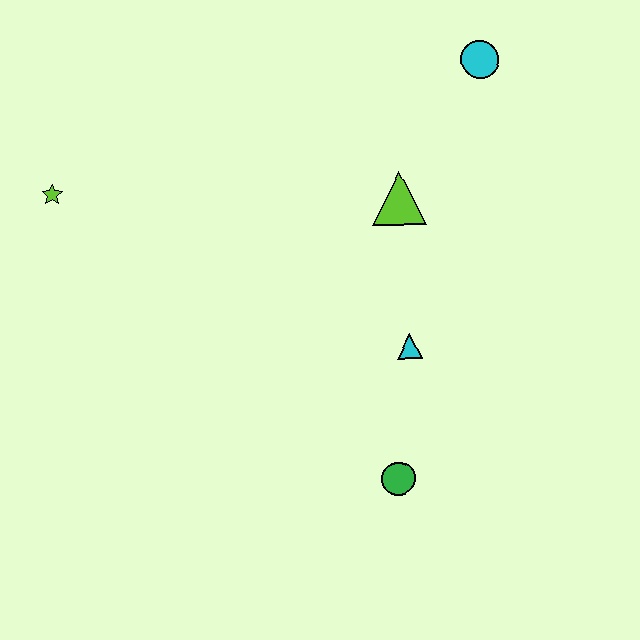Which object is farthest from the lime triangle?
The lime star is farthest from the lime triangle.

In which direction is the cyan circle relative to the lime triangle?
The cyan circle is above the lime triangle.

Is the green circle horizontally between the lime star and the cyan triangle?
Yes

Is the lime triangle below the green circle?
No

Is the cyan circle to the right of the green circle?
Yes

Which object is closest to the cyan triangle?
The green circle is closest to the cyan triangle.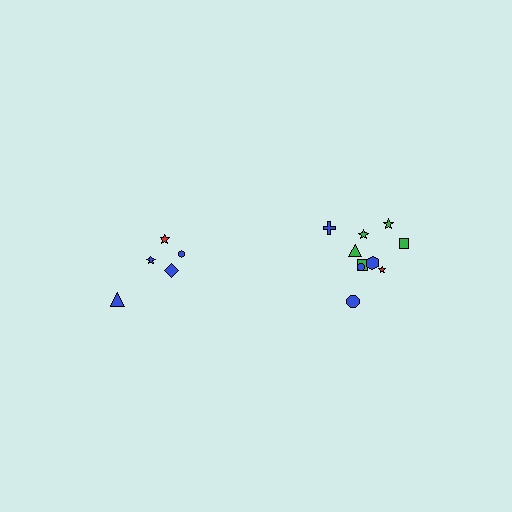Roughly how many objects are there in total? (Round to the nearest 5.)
Roughly 15 objects in total.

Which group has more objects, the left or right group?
The right group.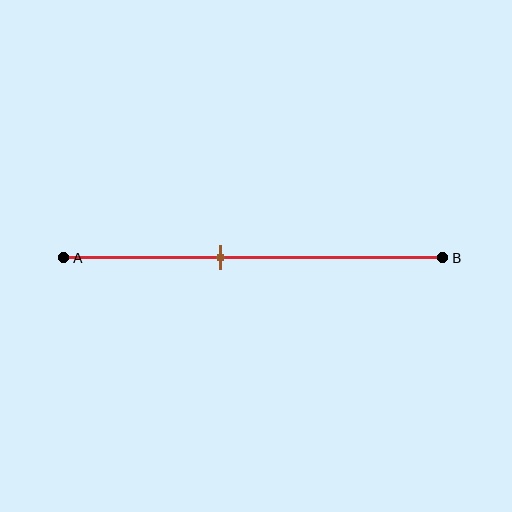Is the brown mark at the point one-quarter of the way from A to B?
No, the mark is at about 40% from A, not at the 25% one-quarter point.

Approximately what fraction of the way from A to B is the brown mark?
The brown mark is approximately 40% of the way from A to B.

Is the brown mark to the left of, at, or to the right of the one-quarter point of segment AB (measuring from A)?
The brown mark is to the right of the one-quarter point of segment AB.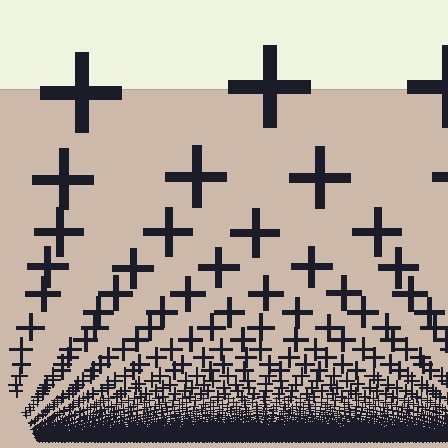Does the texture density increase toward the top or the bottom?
Density increases toward the bottom.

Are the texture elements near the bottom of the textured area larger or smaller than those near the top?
Smaller. The gradient is inverted — elements near the bottom are smaller and denser.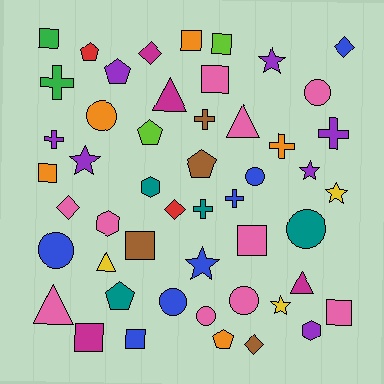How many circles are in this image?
There are 8 circles.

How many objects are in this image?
There are 50 objects.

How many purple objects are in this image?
There are 7 purple objects.